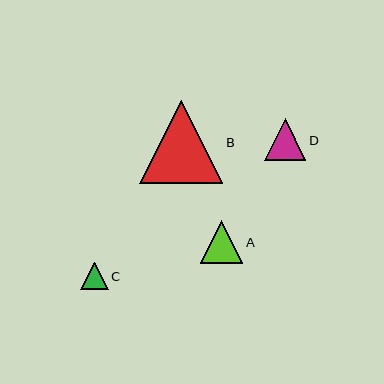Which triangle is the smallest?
Triangle C is the smallest with a size of approximately 28 pixels.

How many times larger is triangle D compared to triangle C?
Triangle D is approximately 1.5 times the size of triangle C.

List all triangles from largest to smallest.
From largest to smallest: B, A, D, C.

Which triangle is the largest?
Triangle B is the largest with a size of approximately 83 pixels.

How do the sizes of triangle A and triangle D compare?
Triangle A and triangle D are approximately the same size.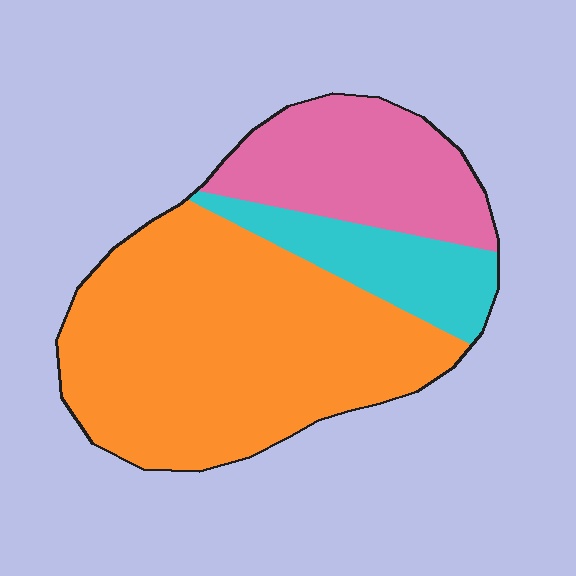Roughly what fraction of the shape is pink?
Pink takes up about one quarter (1/4) of the shape.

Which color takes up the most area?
Orange, at roughly 60%.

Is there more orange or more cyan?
Orange.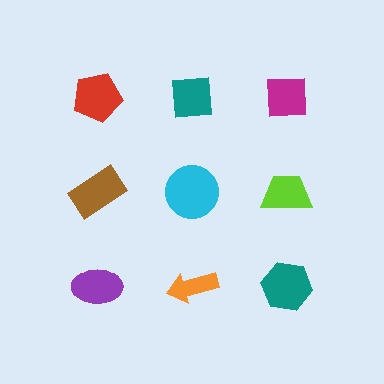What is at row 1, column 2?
A teal square.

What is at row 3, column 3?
A teal hexagon.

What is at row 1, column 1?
A red pentagon.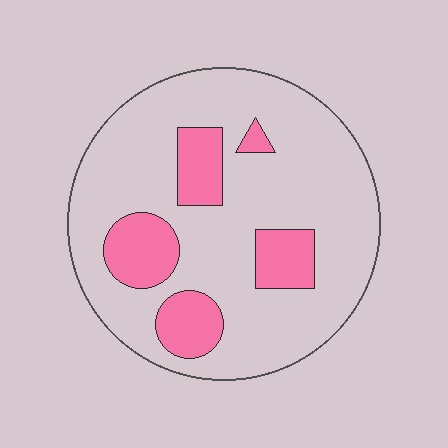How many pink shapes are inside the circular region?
5.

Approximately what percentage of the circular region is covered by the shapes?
Approximately 20%.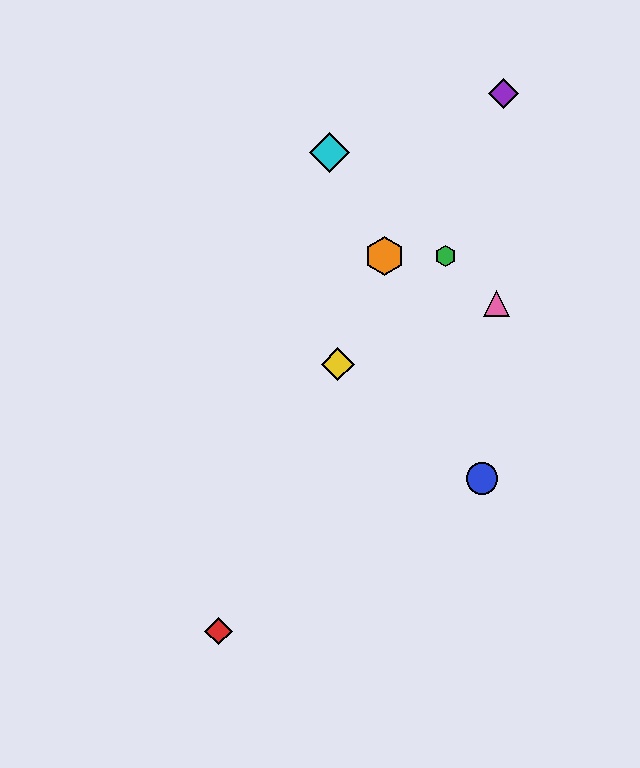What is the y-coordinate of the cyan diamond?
The cyan diamond is at y≈153.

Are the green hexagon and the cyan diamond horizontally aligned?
No, the green hexagon is at y≈256 and the cyan diamond is at y≈153.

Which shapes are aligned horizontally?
The green hexagon, the orange hexagon are aligned horizontally.